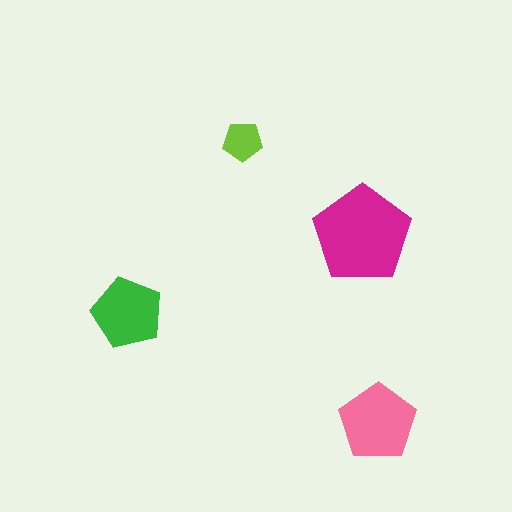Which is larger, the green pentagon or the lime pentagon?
The green one.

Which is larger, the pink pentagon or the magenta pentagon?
The magenta one.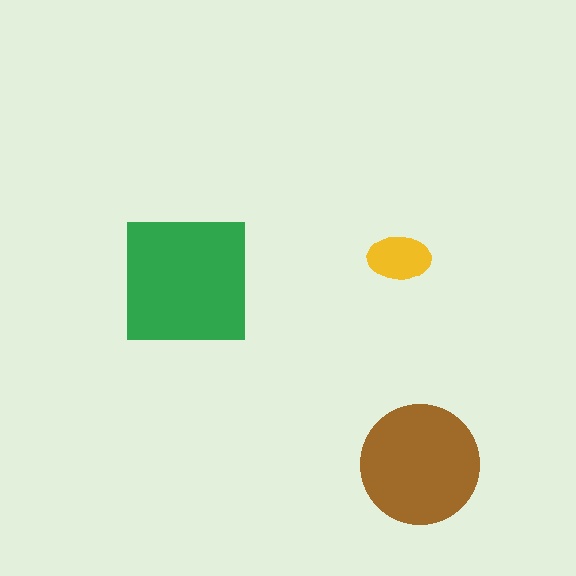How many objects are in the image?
There are 3 objects in the image.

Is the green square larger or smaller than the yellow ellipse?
Larger.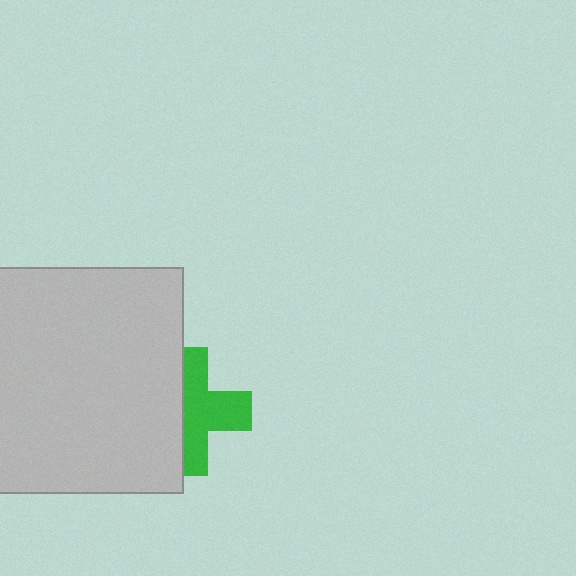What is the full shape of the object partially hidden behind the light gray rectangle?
The partially hidden object is a green cross.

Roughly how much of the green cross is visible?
About half of it is visible (roughly 56%).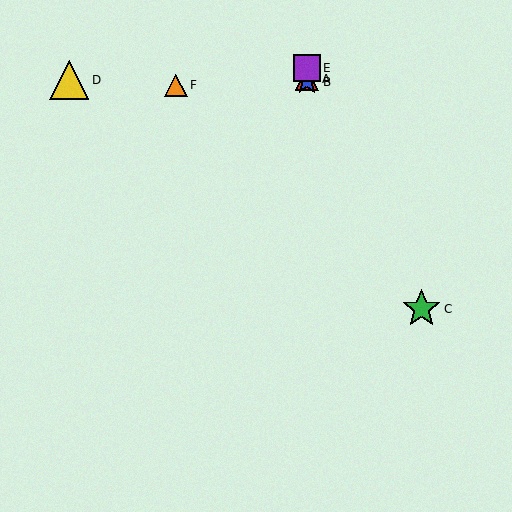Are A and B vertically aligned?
Yes, both are at x≈307.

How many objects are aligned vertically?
3 objects (A, B, E) are aligned vertically.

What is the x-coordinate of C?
Object C is at x≈421.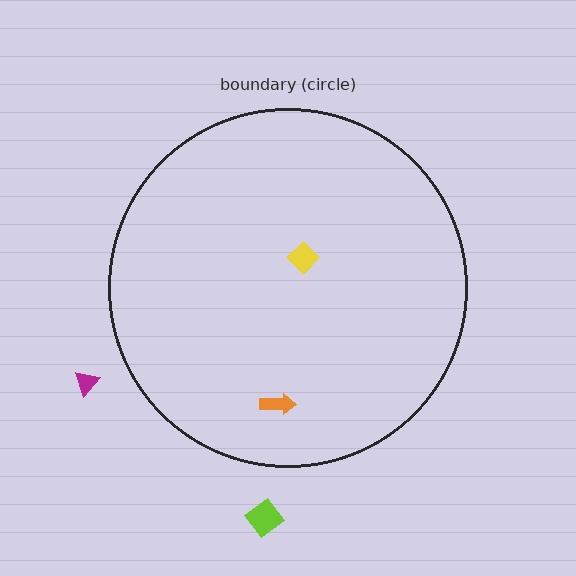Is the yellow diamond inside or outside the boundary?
Inside.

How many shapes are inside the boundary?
2 inside, 2 outside.